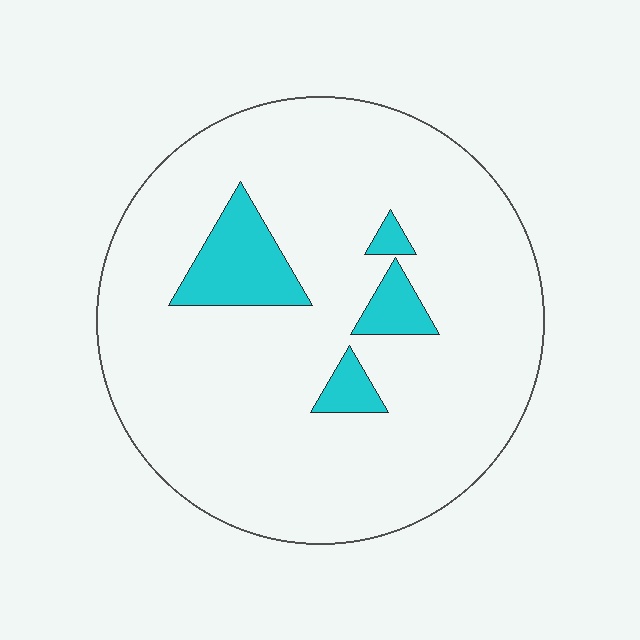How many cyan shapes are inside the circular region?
4.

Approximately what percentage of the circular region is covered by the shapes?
Approximately 10%.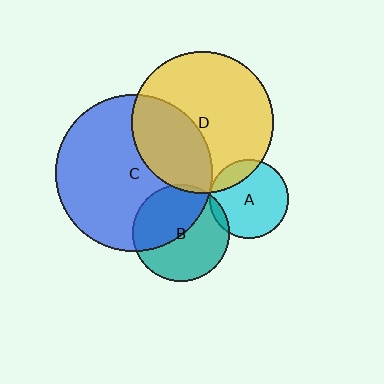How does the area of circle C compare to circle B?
Approximately 2.6 times.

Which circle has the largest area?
Circle C (blue).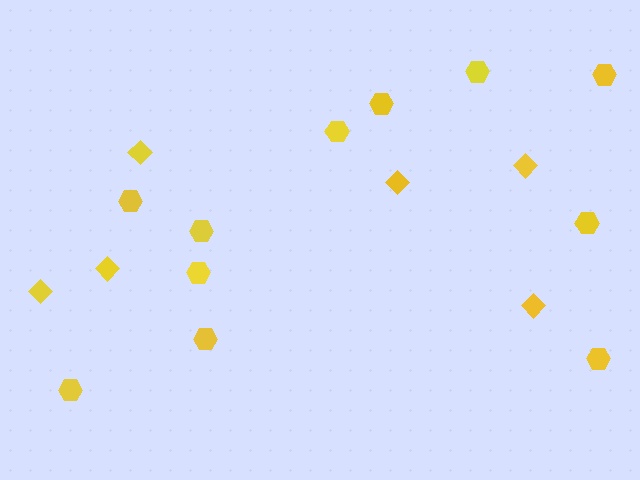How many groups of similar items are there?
There are 2 groups: one group of diamonds (6) and one group of hexagons (11).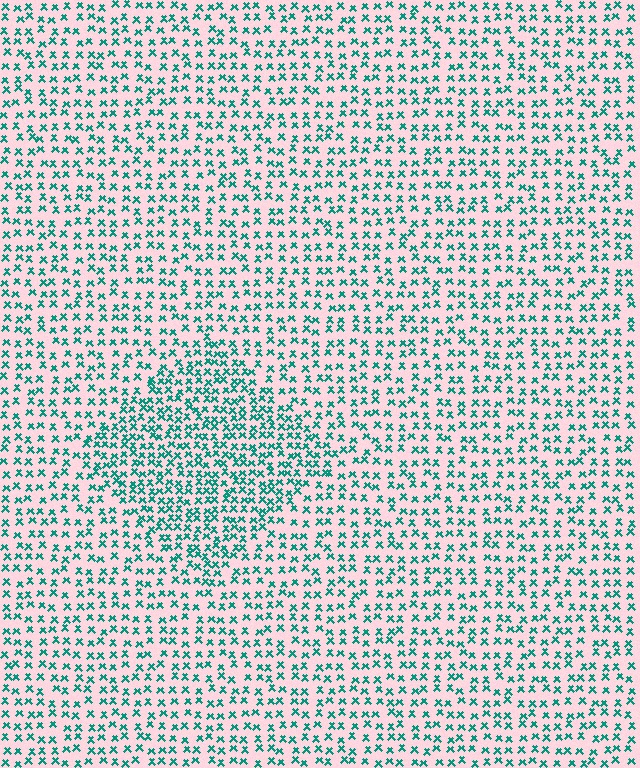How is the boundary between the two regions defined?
The boundary is defined by a change in element density (approximately 1.7x ratio). All elements are the same color, size, and shape.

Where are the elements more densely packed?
The elements are more densely packed inside the diamond boundary.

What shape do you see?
I see a diamond.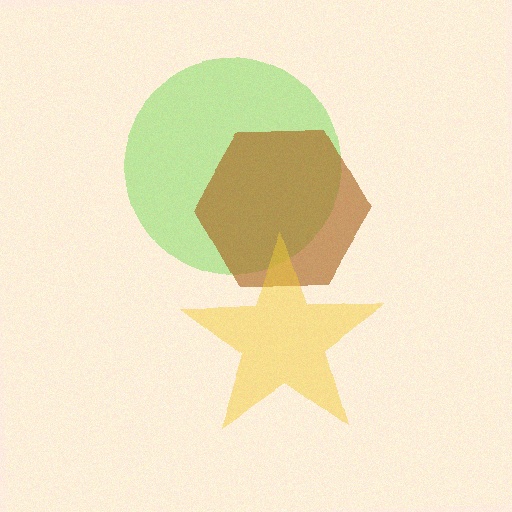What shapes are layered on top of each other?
The layered shapes are: a lime circle, a brown hexagon, a yellow star.